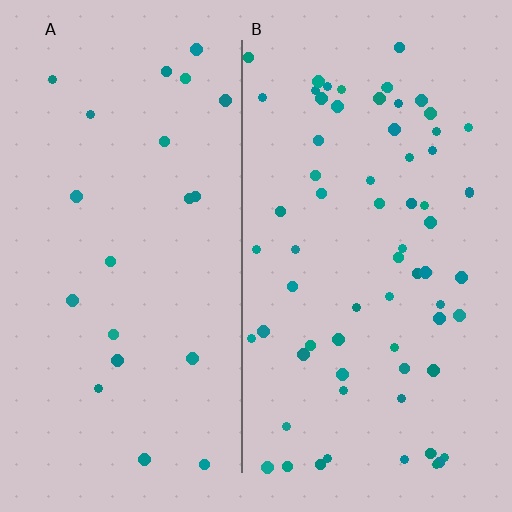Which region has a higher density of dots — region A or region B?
B (the right).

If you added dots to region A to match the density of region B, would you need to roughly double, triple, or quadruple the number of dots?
Approximately triple.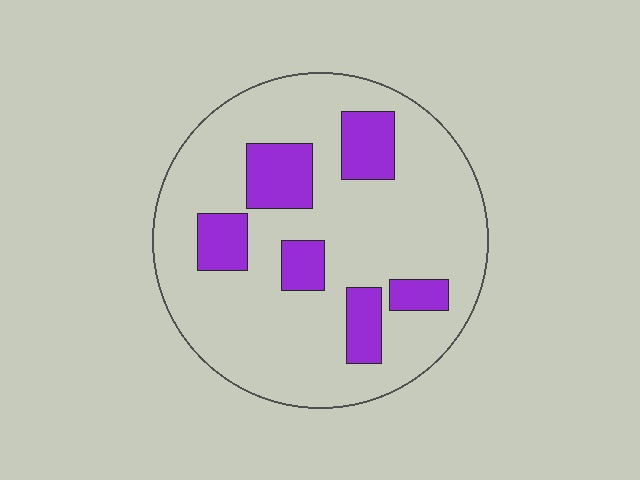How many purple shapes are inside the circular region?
6.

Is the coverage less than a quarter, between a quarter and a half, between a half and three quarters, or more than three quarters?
Less than a quarter.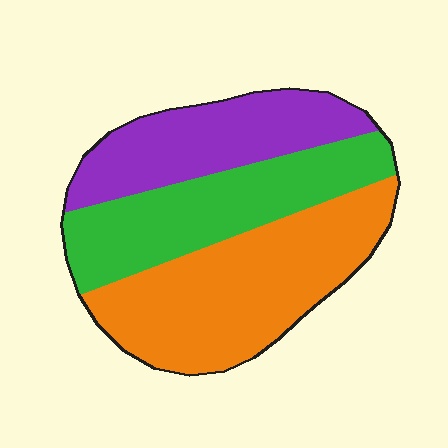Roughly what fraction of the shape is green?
Green covers 31% of the shape.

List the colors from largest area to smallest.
From largest to smallest: orange, green, purple.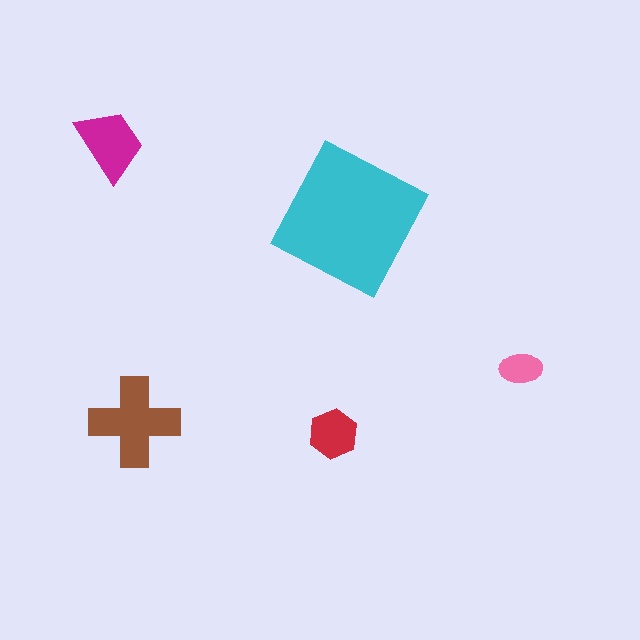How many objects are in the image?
There are 5 objects in the image.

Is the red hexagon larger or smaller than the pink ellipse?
Larger.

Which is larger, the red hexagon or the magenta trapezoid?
The magenta trapezoid.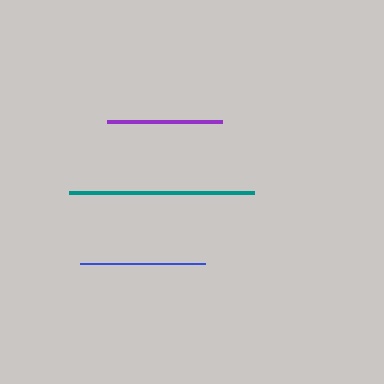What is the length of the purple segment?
The purple segment is approximately 115 pixels long.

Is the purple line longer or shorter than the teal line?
The teal line is longer than the purple line.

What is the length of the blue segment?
The blue segment is approximately 125 pixels long.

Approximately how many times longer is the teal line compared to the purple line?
The teal line is approximately 1.6 times the length of the purple line.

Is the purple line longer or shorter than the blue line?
The blue line is longer than the purple line.